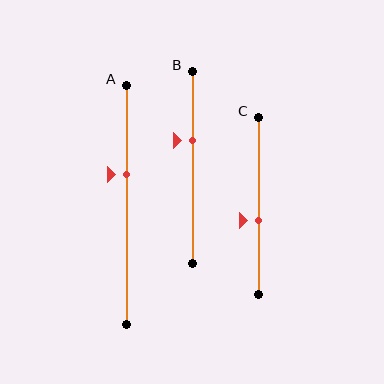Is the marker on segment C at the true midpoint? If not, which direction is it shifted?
No, the marker on segment C is shifted downward by about 8% of the segment length.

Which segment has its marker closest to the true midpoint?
Segment C has its marker closest to the true midpoint.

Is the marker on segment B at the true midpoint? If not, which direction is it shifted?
No, the marker on segment B is shifted upward by about 14% of the segment length.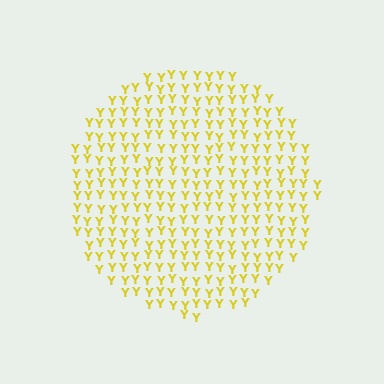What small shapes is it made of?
It is made of small letter Y's.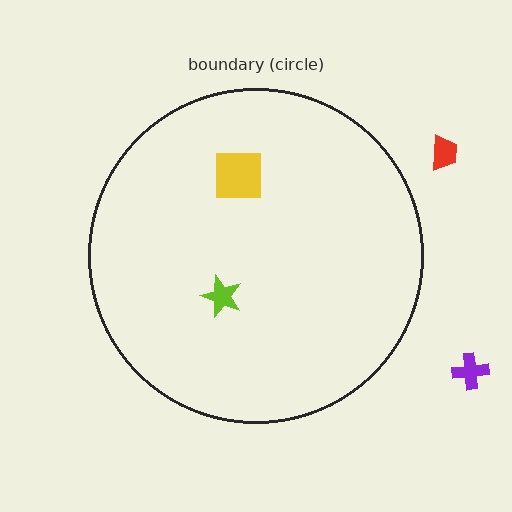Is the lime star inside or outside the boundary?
Inside.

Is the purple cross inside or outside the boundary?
Outside.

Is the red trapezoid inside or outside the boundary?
Outside.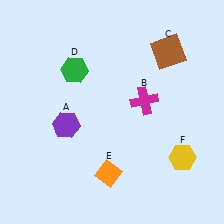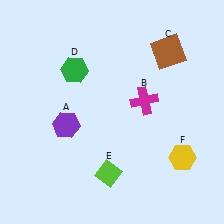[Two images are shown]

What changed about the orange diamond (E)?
In Image 1, E is orange. In Image 2, it changed to lime.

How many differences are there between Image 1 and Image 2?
There is 1 difference between the two images.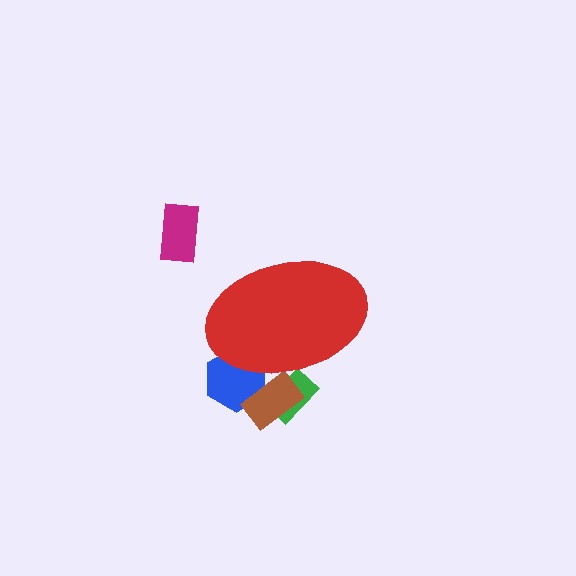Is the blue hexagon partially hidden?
Yes, the blue hexagon is partially hidden behind the red ellipse.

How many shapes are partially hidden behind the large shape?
3 shapes are partially hidden.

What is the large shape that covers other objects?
A red ellipse.